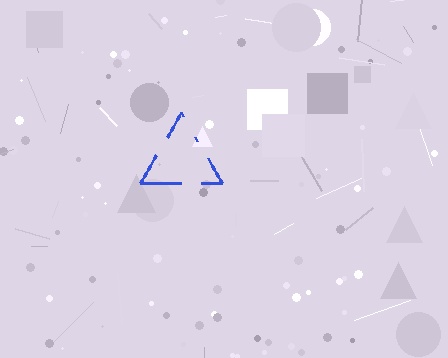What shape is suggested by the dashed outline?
The dashed outline suggests a triangle.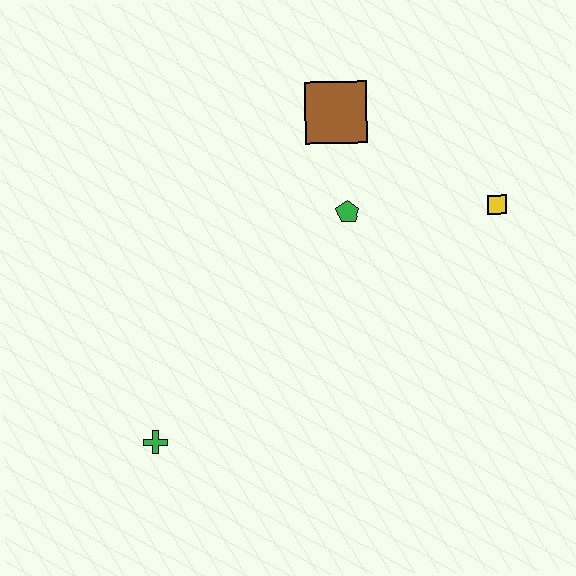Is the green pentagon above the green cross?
Yes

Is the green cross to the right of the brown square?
No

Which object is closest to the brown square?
The green pentagon is closest to the brown square.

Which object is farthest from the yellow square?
The green cross is farthest from the yellow square.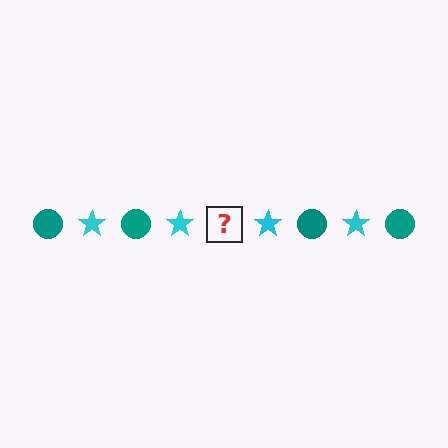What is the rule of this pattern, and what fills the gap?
The rule is that the pattern alternates between teal circle and cyan star. The gap should be filled with a teal circle.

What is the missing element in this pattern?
The missing element is a teal circle.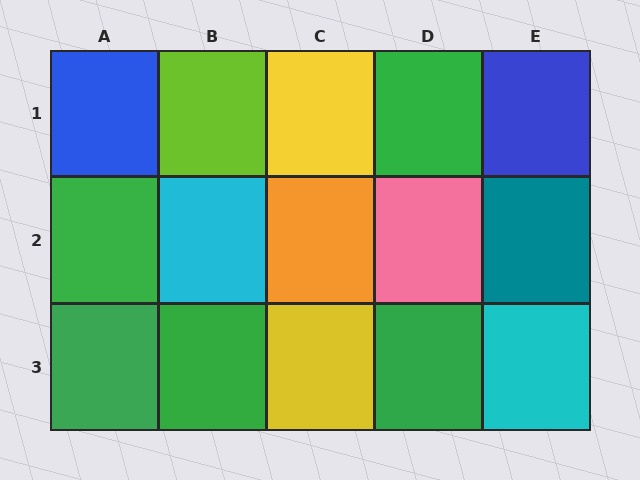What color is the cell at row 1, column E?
Blue.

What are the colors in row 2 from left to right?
Green, cyan, orange, pink, teal.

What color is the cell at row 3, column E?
Cyan.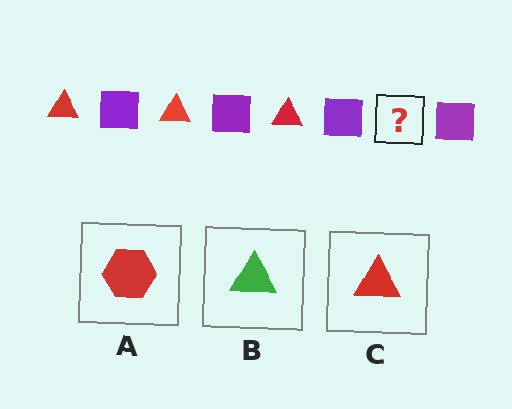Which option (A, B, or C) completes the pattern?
C.